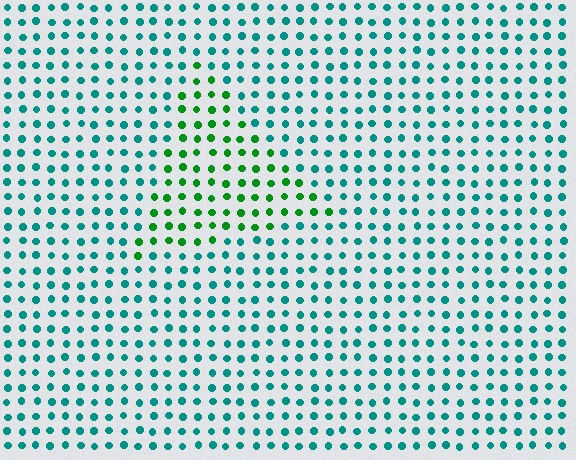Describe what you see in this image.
The image is filled with small teal elements in a uniform arrangement. A triangle-shaped region is visible where the elements are tinted to a slightly different hue, forming a subtle color boundary.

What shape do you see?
I see a triangle.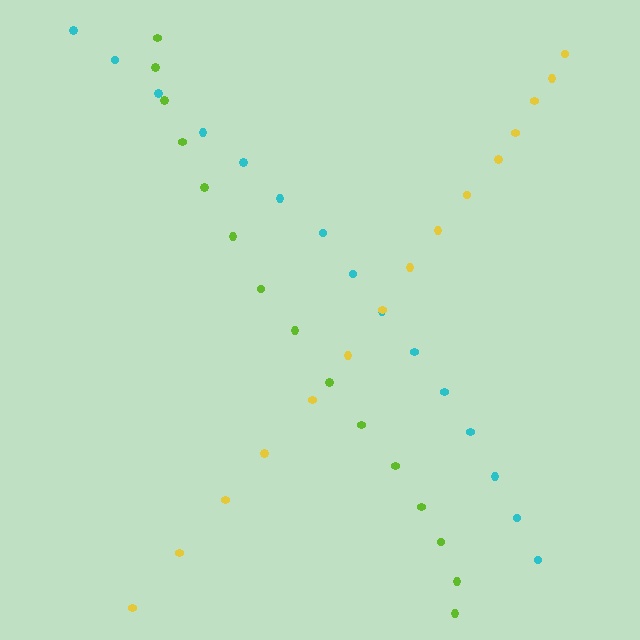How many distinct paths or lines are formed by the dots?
There are 3 distinct paths.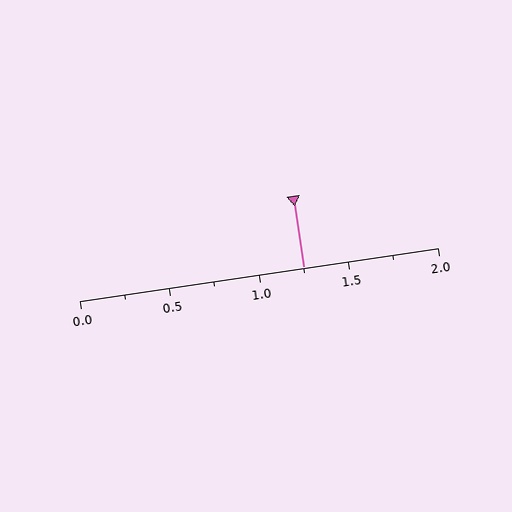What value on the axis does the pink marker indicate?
The marker indicates approximately 1.25.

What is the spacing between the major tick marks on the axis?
The major ticks are spaced 0.5 apart.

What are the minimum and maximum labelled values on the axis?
The axis runs from 0.0 to 2.0.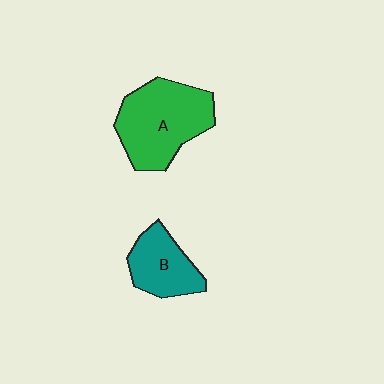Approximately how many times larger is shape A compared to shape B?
Approximately 1.7 times.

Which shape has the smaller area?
Shape B (teal).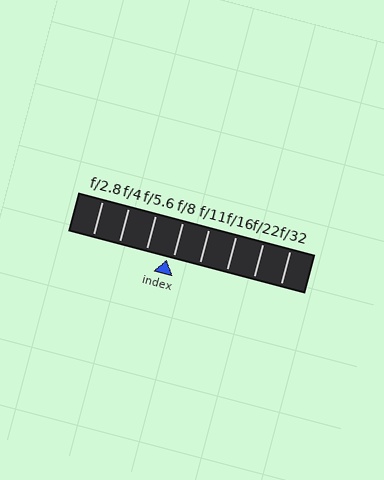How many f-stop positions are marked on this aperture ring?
There are 8 f-stop positions marked.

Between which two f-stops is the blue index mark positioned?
The index mark is between f/5.6 and f/8.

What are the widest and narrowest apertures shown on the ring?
The widest aperture shown is f/2.8 and the narrowest is f/32.